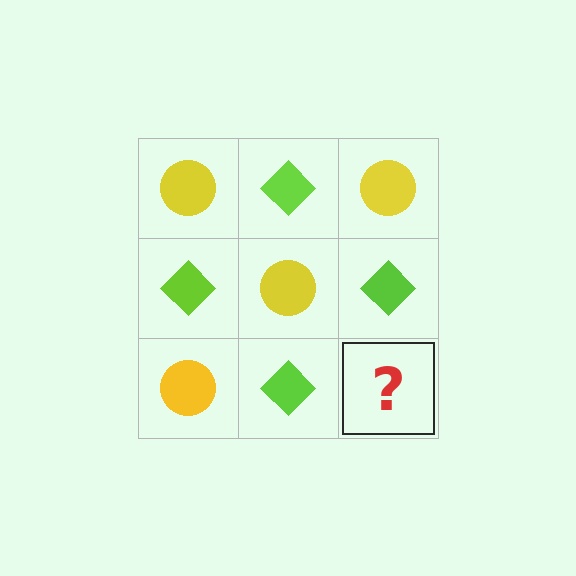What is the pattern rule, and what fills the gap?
The rule is that it alternates yellow circle and lime diamond in a checkerboard pattern. The gap should be filled with a yellow circle.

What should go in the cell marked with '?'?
The missing cell should contain a yellow circle.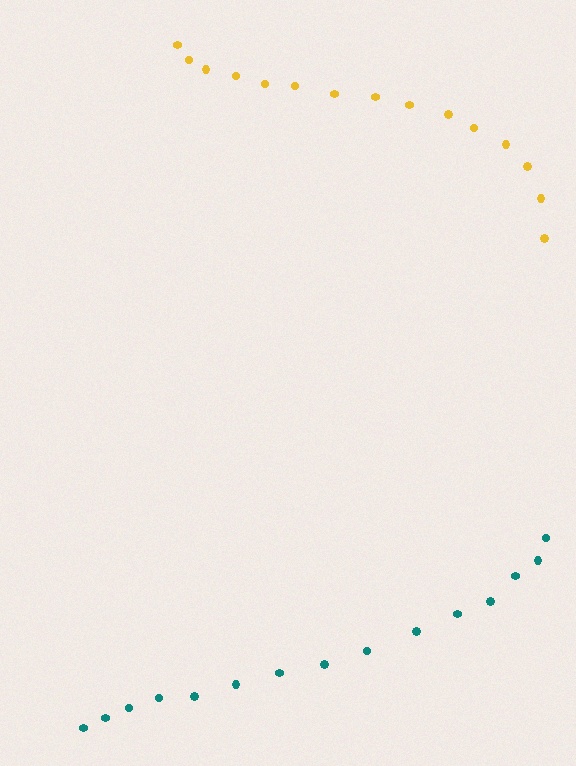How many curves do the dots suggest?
There are 2 distinct paths.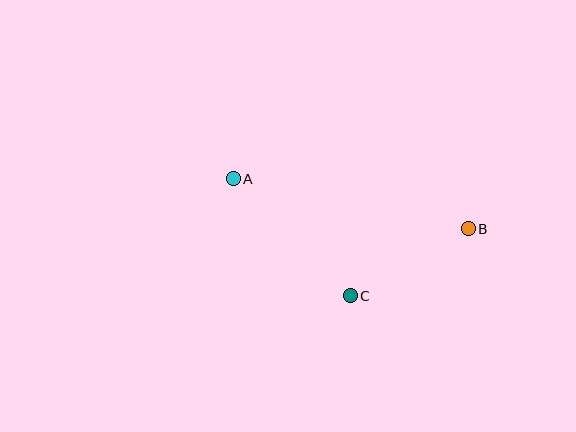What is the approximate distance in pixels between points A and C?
The distance between A and C is approximately 166 pixels.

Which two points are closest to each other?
Points B and C are closest to each other.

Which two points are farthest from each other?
Points A and B are farthest from each other.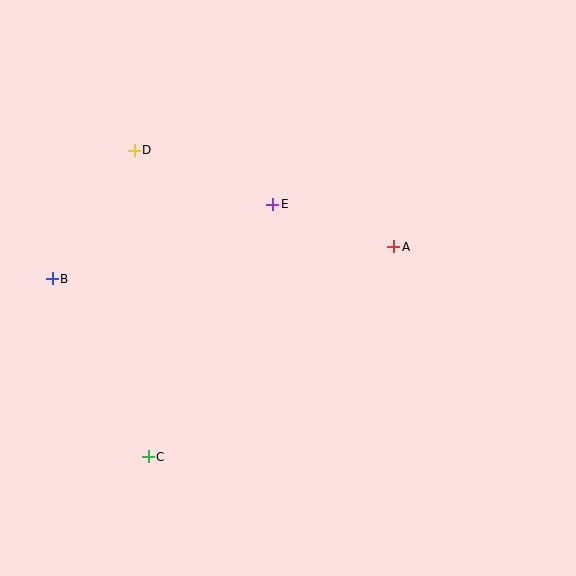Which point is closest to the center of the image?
Point E at (273, 204) is closest to the center.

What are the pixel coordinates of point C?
Point C is at (148, 457).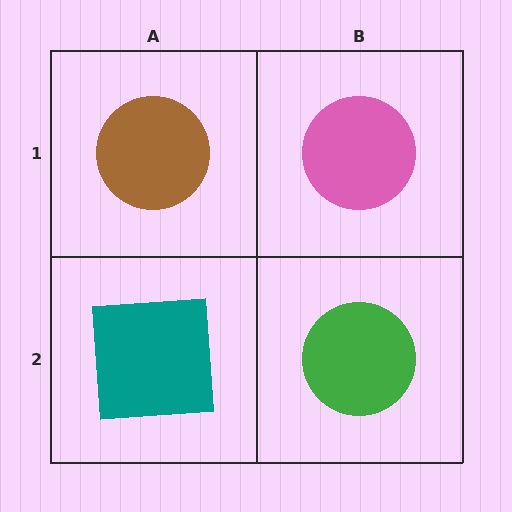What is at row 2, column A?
A teal square.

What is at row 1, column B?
A pink circle.